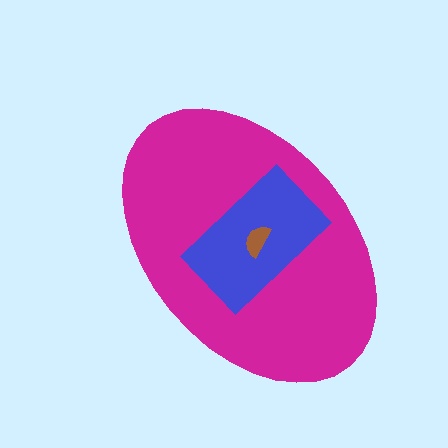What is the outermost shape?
The magenta ellipse.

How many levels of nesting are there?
3.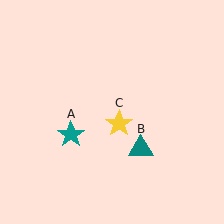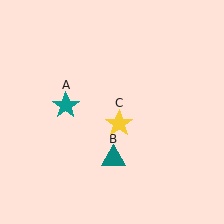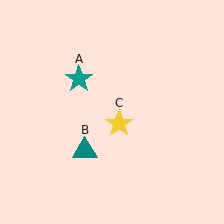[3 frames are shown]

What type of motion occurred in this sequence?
The teal star (object A), teal triangle (object B) rotated clockwise around the center of the scene.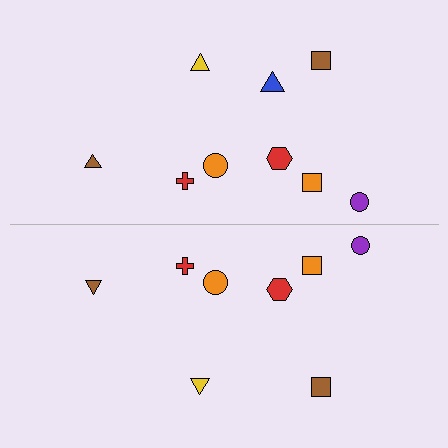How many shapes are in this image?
There are 17 shapes in this image.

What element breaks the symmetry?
A blue triangle is missing from the bottom side.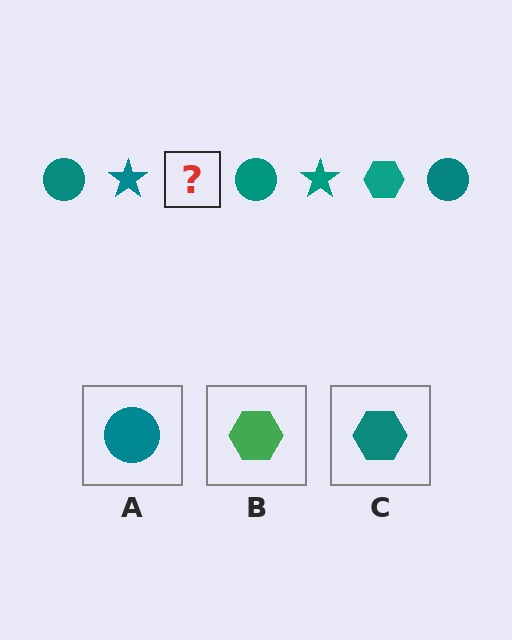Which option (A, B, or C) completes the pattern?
C.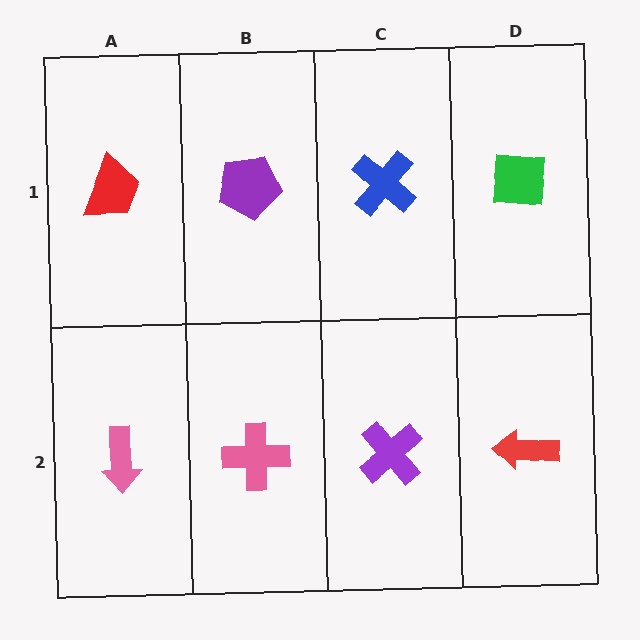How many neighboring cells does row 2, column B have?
3.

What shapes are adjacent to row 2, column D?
A green square (row 1, column D), a purple cross (row 2, column C).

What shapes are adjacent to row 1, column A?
A pink arrow (row 2, column A), a purple pentagon (row 1, column B).